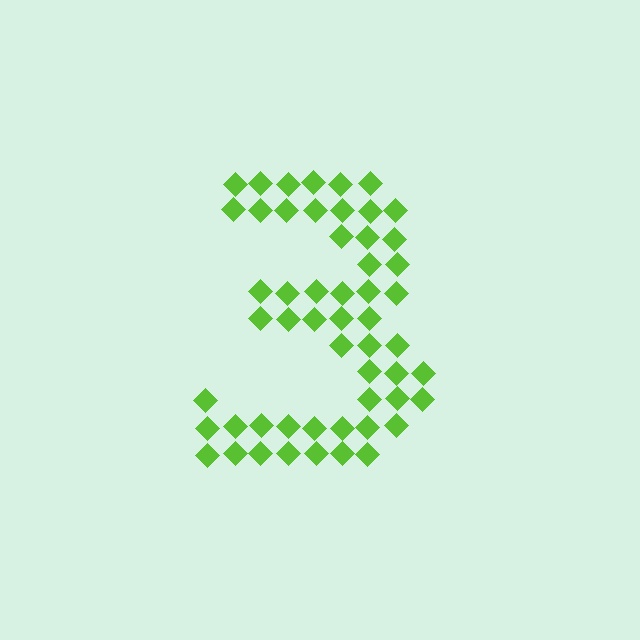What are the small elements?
The small elements are diamonds.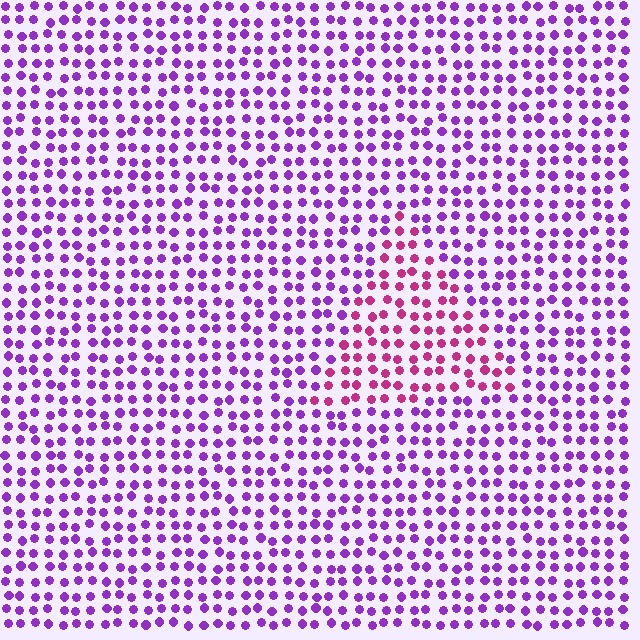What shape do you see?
I see a triangle.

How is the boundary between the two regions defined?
The boundary is defined purely by a slight shift in hue (about 44 degrees). Spacing, size, and orientation are identical on both sides.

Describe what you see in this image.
The image is filled with small purple elements in a uniform arrangement. A triangle-shaped region is visible where the elements are tinted to a slightly different hue, forming a subtle color boundary.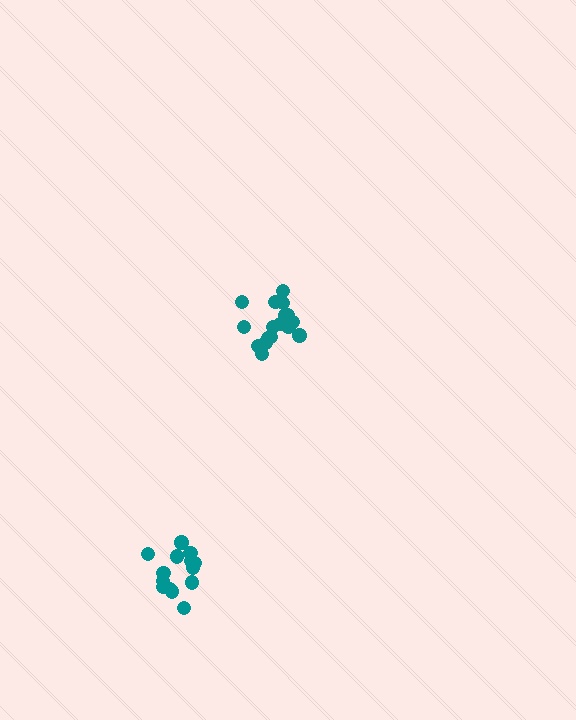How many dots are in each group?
Group 1: 14 dots, Group 2: 17 dots (31 total).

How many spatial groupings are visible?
There are 2 spatial groupings.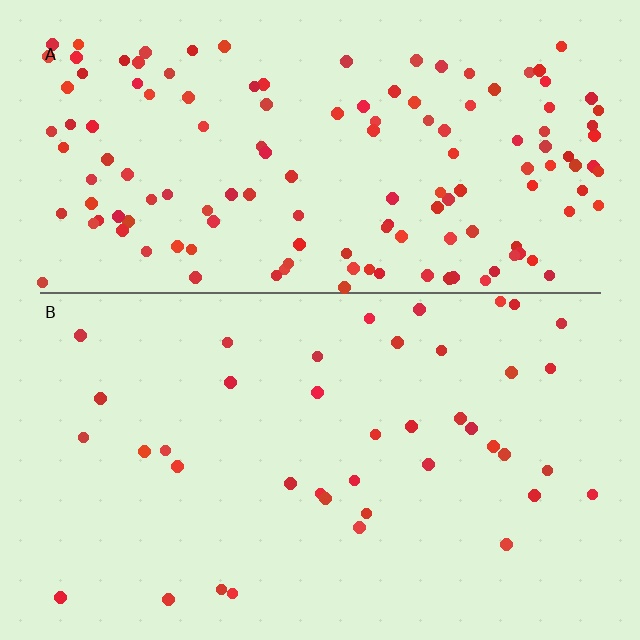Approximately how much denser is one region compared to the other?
Approximately 3.5× — region A over region B.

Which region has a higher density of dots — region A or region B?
A (the top).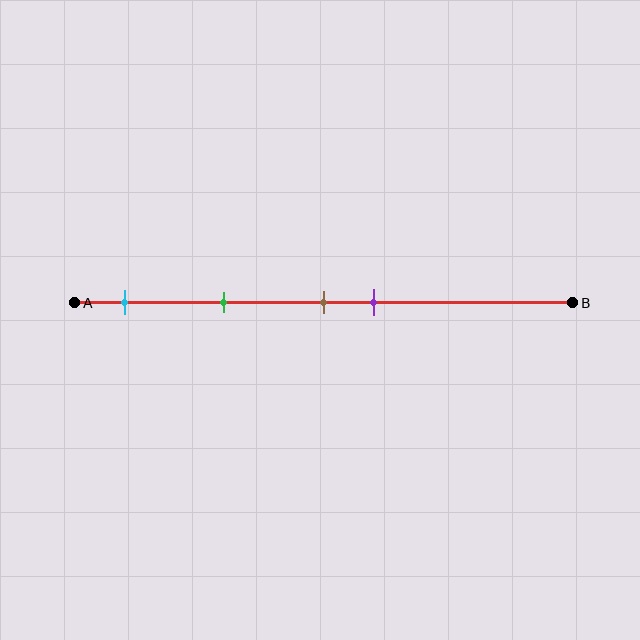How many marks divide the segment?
There are 4 marks dividing the segment.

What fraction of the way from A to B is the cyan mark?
The cyan mark is approximately 10% (0.1) of the way from A to B.